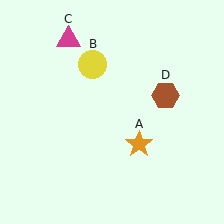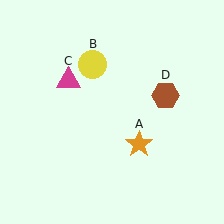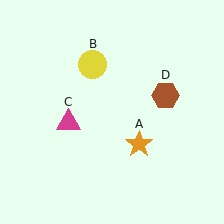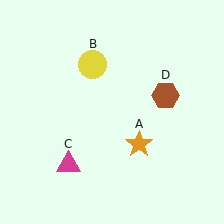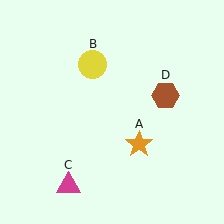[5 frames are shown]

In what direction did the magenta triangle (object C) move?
The magenta triangle (object C) moved down.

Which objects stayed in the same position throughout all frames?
Orange star (object A) and yellow circle (object B) and brown hexagon (object D) remained stationary.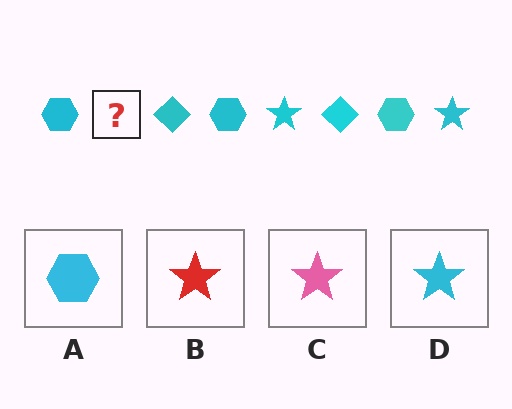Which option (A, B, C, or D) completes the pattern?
D.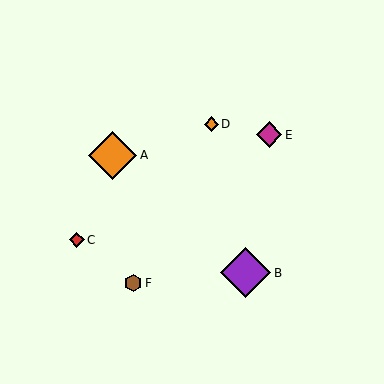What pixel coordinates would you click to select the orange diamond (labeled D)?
Click at (211, 124) to select the orange diamond D.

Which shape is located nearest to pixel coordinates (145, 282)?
The brown hexagon (labeled F) at (133, 283) is nearest to that location.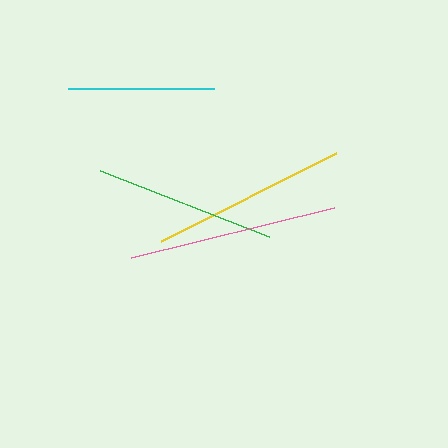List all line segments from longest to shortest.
From longest to shortest: pink, yellow, green, cyan.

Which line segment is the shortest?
The cyan line is the shortest at approximately 146 pixels.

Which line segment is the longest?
The pink line is the longest at approximately 209 pixels.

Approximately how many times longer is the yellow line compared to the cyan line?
The yellow line is approximately 1.3 times the length of the cyan line.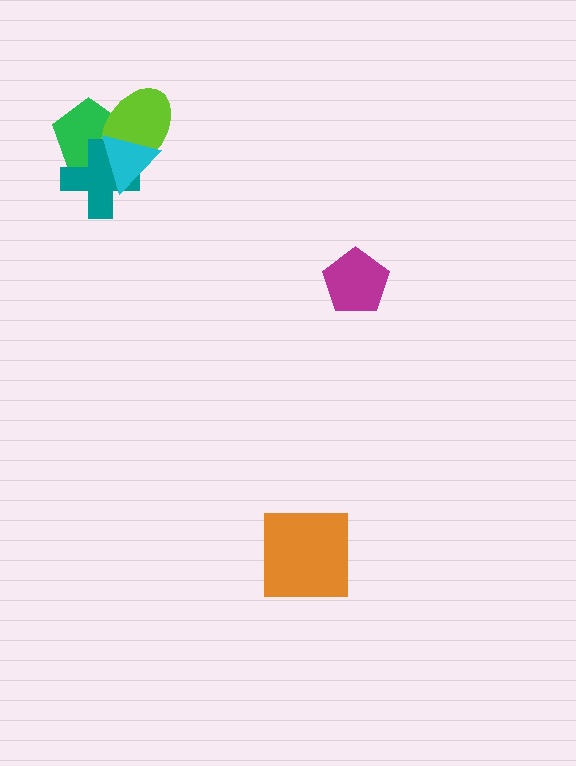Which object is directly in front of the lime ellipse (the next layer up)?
The teal cross is directly in front of the lime ellipse.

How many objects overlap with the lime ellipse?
3 objects overlap with the lime ellipse.